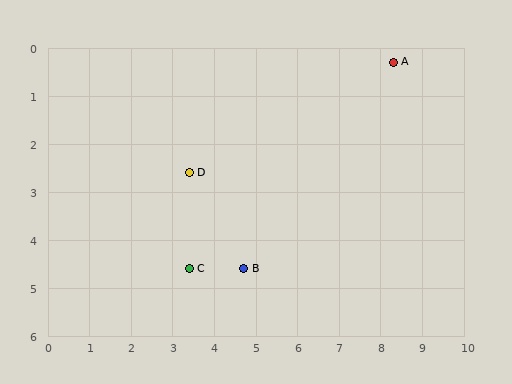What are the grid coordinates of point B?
Point B is at approximately (4.7, 4.6).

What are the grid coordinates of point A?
Point A is at approximately (8.3, 0.3).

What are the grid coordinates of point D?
Point D is at approximately (3.4, 2.6).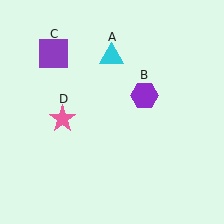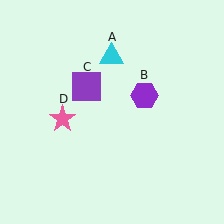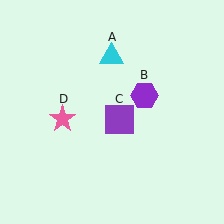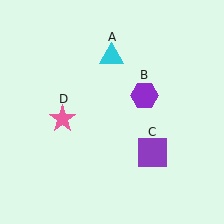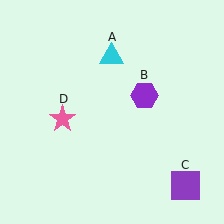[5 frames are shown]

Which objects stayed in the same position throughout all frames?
Cyan triangle (object A) and purple hexagon (object B) and pink star (object D) remained stationary.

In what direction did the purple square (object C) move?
The purple square (object C) moved down and to the right.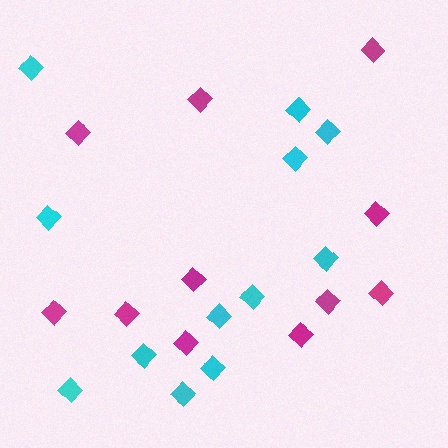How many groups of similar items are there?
There are 2 groups: one group of magenta diamonds (11) and one group of cyan diamonds (12).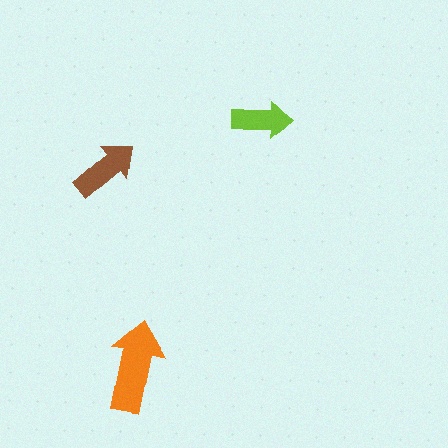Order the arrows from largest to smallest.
the orange one, the brown one, the lime one.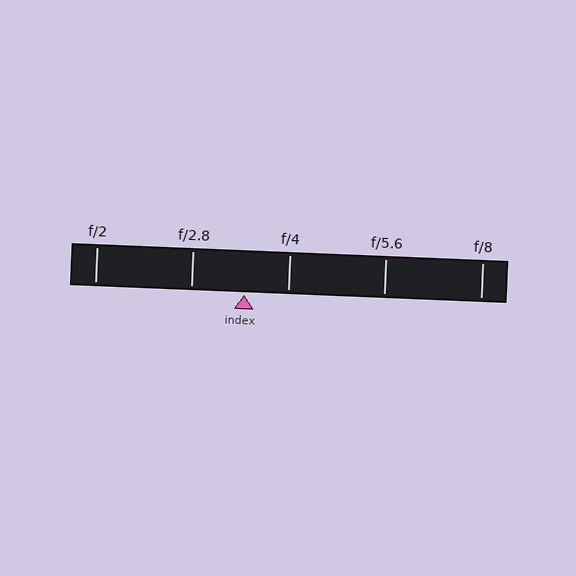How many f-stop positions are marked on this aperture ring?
There are 5 f-stop positions marked.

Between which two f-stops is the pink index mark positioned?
The index mark is between f/2.8 and f/4.